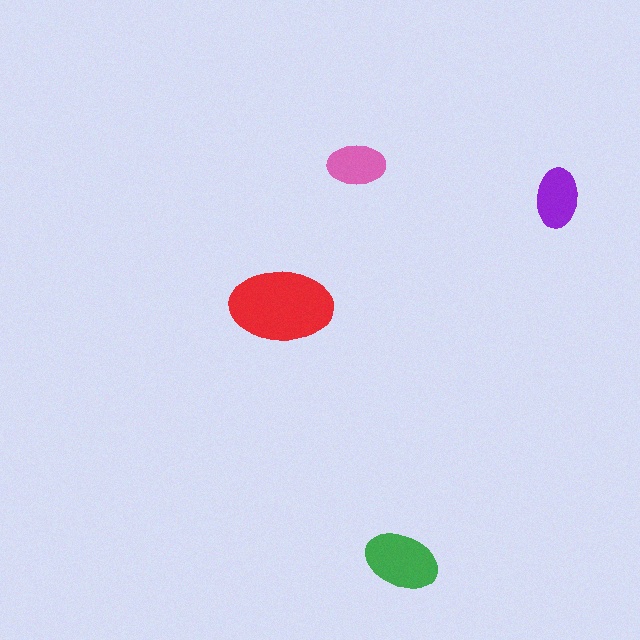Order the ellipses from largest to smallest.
the red one, the green one, the purple one, the pink one.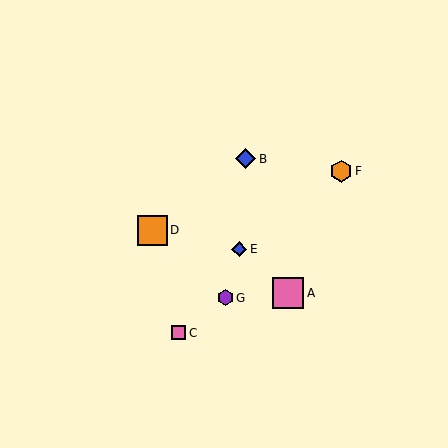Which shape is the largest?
The pink square (labeled A) is the largest.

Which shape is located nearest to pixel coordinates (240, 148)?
The blue diamond (labeled B) at (245, 159) is nearest to that location.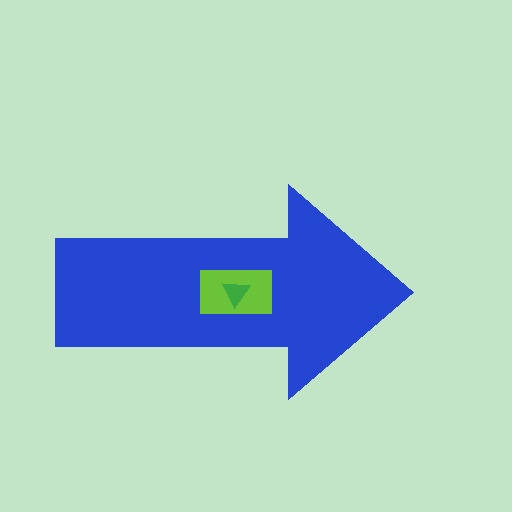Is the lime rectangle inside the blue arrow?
Yes.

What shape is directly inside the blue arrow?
The lime rectangle.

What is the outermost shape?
The blue arrow.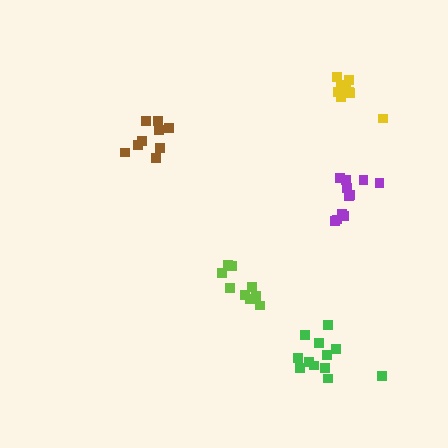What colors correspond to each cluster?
The clusters are colored: yellow, purple, green, brown, lime.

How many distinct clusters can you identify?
There are 5 distinct clusters.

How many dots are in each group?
Group 1: 10 dots, Group 2: 11 dots, Group 3: 13 dots, Group 4: 9 dots, Group 5: 9 dots (52 total).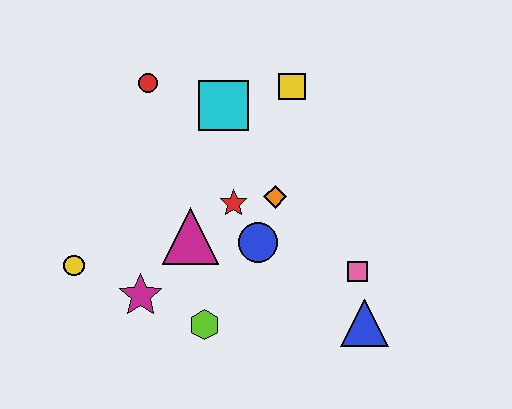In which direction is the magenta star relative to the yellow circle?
The magenta star is to the right of the yellow circle.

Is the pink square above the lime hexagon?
Yes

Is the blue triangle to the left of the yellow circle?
No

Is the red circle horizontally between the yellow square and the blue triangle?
No